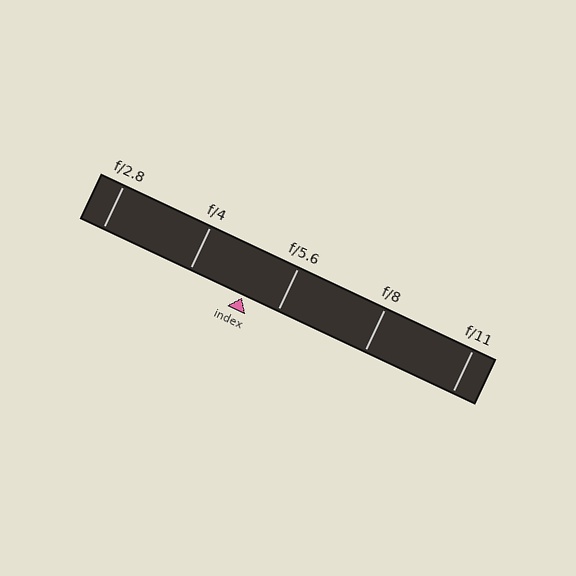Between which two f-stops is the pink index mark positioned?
The index mark is between f/4 and f/5.6.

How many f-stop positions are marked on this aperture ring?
There are 5 f-stop positions marked.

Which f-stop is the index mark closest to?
The index mark is closest to f/5.6.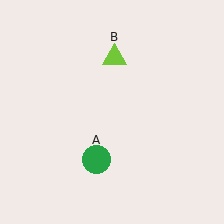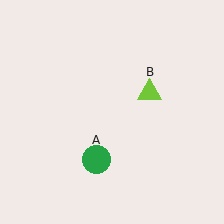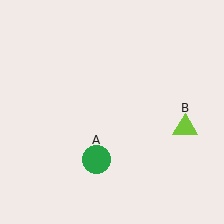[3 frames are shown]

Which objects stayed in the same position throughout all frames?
Green circle (object A) remained stationary.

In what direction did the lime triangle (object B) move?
The lime triangle (object B) moved down and to the right.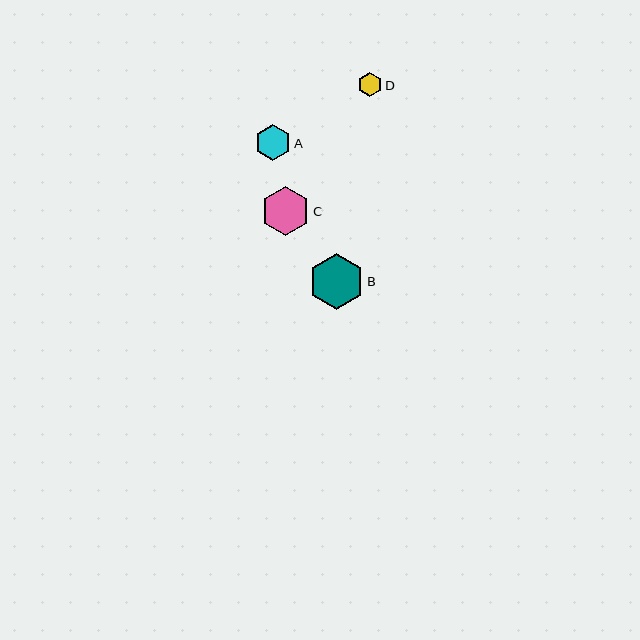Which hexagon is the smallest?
Hexagon D is the smallest with a size of approximately 25 pixels.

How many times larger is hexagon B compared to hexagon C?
Hexagon B is approximately 1.1 times the size of hexagon C.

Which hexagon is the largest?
Hexagon B is the largest with a size of approximately 55 pixels.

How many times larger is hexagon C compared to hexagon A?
Hexagon C is approximately 1.4 times the size of hexagon A.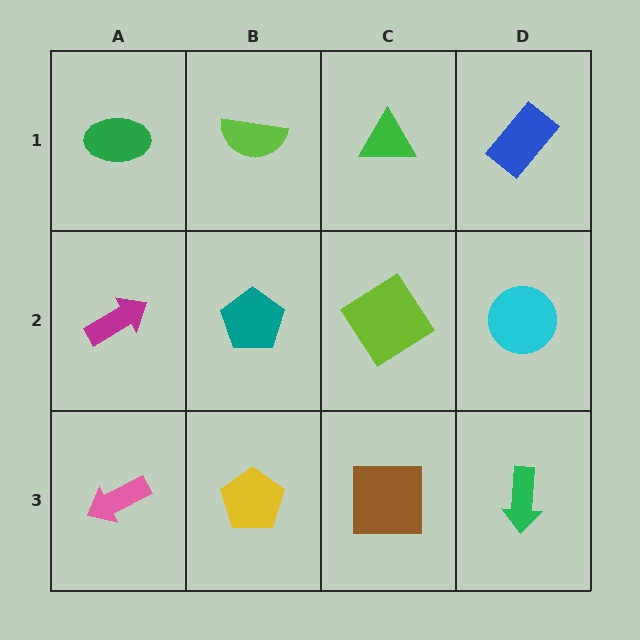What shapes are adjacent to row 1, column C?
A lime diamond (row 2, column C), a lime semicircle (row 1, column B), a blue rectangle (row 1, column D).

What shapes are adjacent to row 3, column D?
A cyan circle (row 2, column D), a brown square (row 3, column C).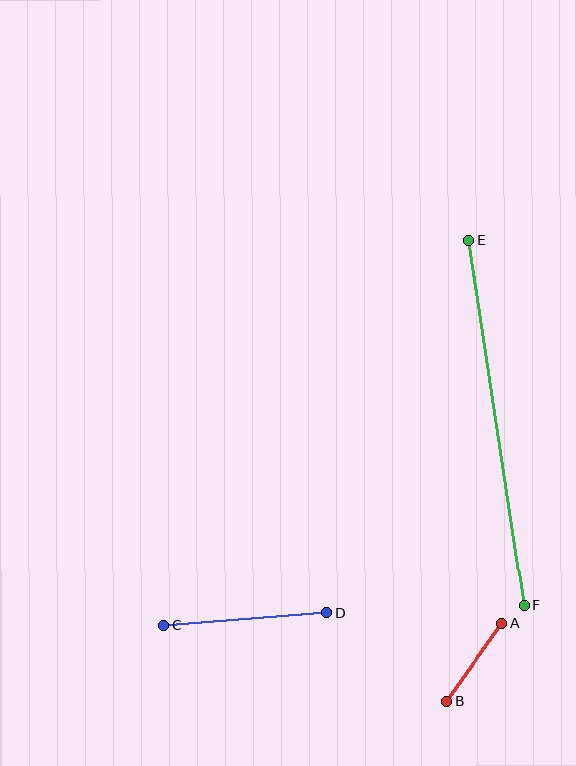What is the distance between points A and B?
The distance is approximately 94 pixels.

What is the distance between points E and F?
The distance is approximately 369 pixels.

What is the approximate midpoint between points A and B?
The midpoint is at approximately (474, 662) pixels.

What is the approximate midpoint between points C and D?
The midpoint is at approximately (245, 619) pixels.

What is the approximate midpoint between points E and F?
The midpoint is at approximately (496, 423) pixels.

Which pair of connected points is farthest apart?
Points E and F are farthest apart.